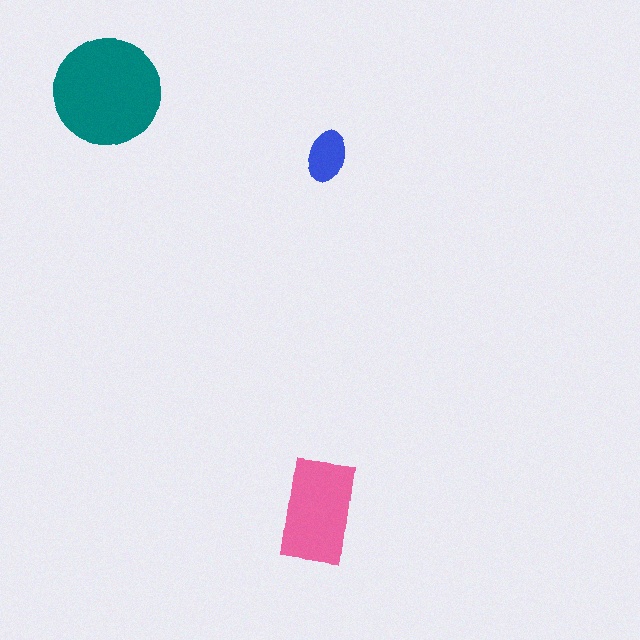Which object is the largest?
The teal circle.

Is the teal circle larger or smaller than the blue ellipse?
Larger.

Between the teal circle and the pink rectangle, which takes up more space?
The teal circle.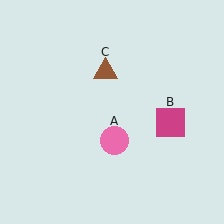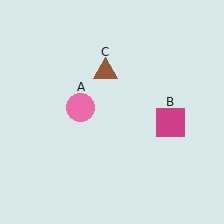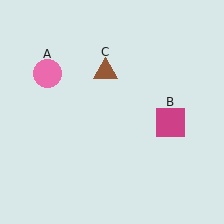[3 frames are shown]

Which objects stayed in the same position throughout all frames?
Magenta square (object B) and brown triangle (object C) remained stationary.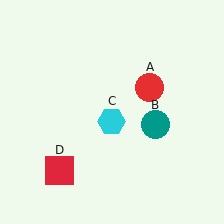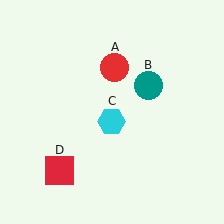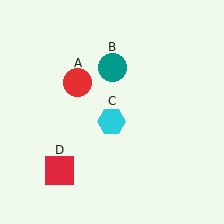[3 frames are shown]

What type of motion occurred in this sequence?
The red circle (object A), teal circle (object B) rotated counterclockwise around the center of the scene.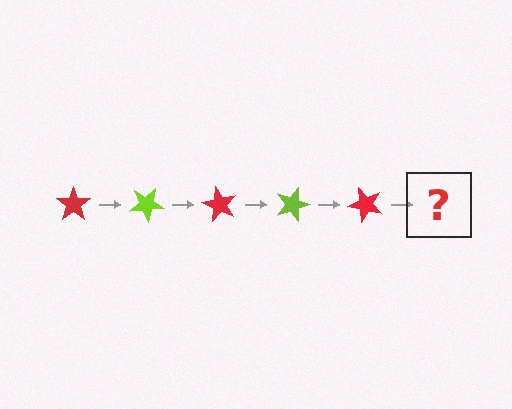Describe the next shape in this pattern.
It should be a lime star, rotated 150 degrees from the start.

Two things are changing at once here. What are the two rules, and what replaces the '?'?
The two rules are that it rotates 30 degrees each step and the color cycles through red and lime. The '?' should be a lime star, rotated 150 degrees from the start.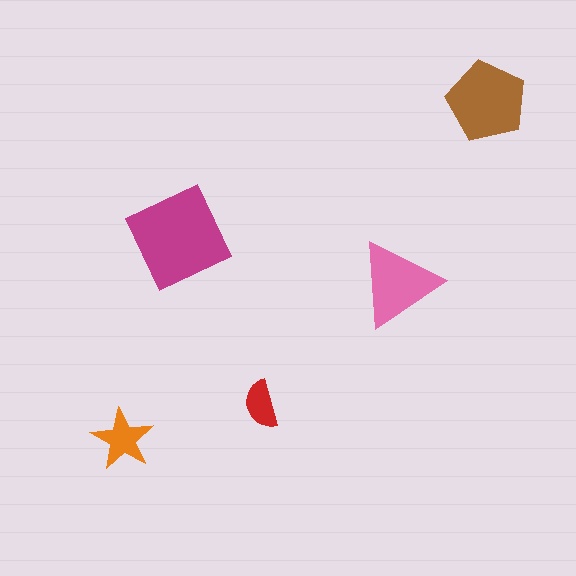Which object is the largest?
The magenta diamond.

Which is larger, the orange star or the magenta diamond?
The magenta diamond.